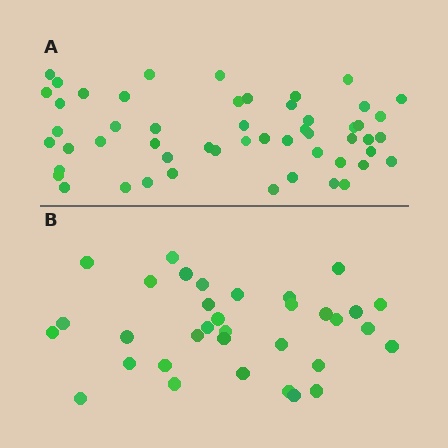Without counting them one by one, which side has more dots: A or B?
Region A (the top region) has more dots.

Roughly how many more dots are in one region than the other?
Region A has approximately 20 more dots than region B.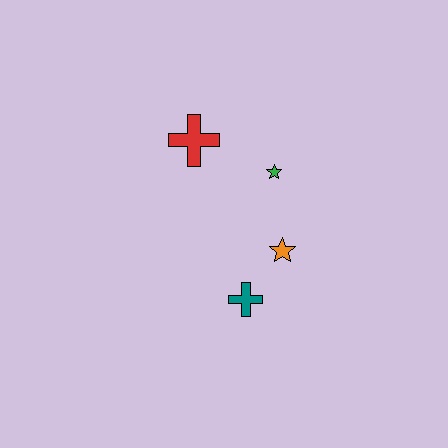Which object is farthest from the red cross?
The teal cross is farthest from the red cross.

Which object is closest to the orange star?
The teal cross is closest to the orange star.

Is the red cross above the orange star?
Yes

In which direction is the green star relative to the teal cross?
The green star is above the teal cross.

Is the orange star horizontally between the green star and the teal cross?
No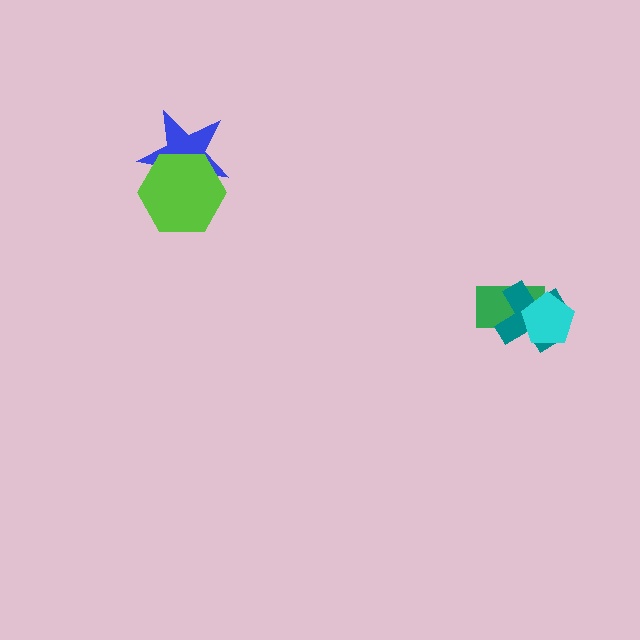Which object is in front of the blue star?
The lime hexagon is in front of the blue star.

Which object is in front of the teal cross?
The cyan pentagon is in front of the teal cross.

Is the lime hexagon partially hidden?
No, no other shape covers it.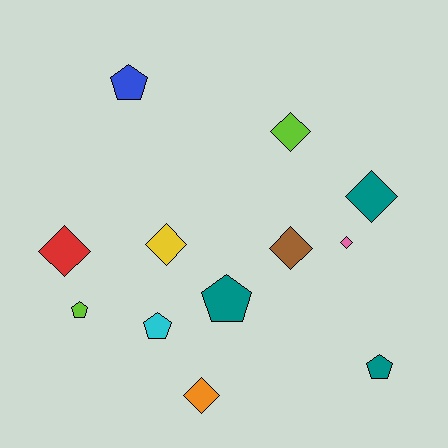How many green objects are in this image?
There are no green objects.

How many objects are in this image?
There are 12 objects.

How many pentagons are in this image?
There are 5 pentagons.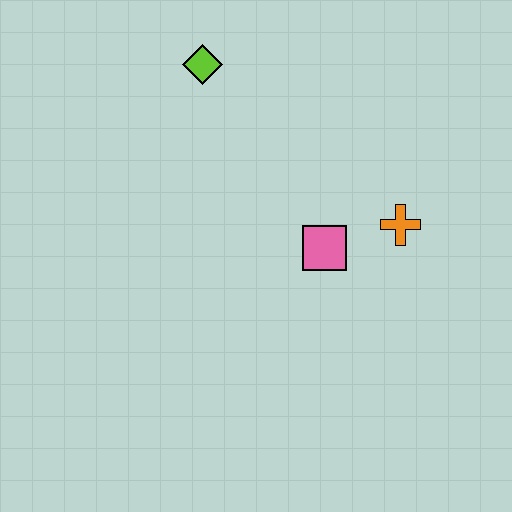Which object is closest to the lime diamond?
The pink square is closest to the lime diamond.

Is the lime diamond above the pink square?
Yes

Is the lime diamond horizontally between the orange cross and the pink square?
No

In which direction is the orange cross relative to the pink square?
The orange cross is to the right of the pink square.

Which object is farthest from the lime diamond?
The orange cross is farthest from the lime diamond.